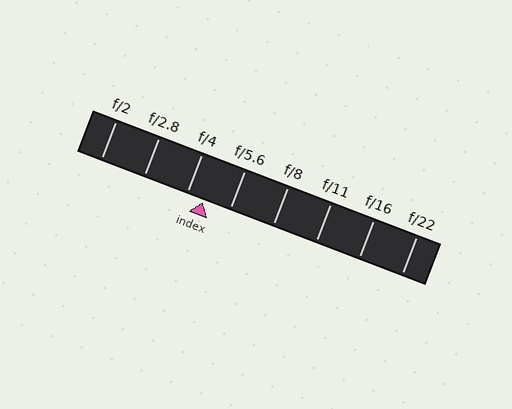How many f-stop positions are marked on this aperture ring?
There are 8 f-stop positions marked.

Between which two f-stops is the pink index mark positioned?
The index mark is between f/4 and f/5.6.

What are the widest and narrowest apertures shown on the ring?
The widest aperture shown is f/2 and the narrowest is f/22.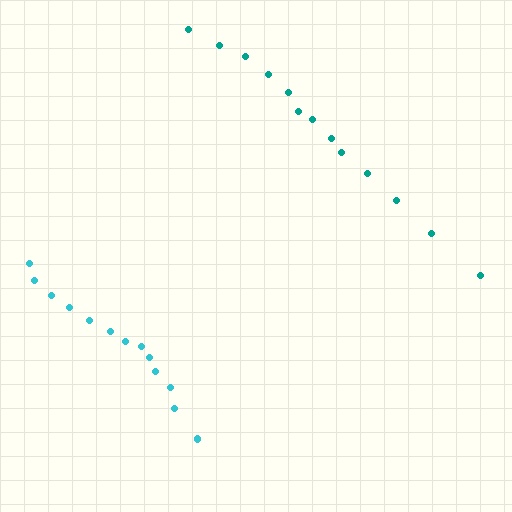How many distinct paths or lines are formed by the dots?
There are 2 distinct paths.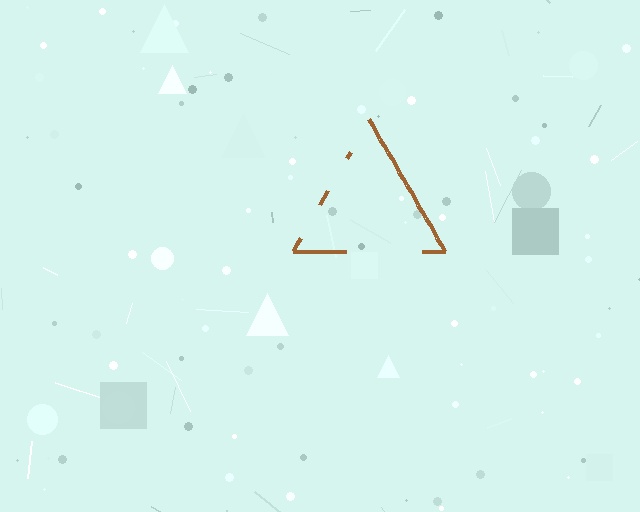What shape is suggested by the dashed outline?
The dashed outline suggests a triangle.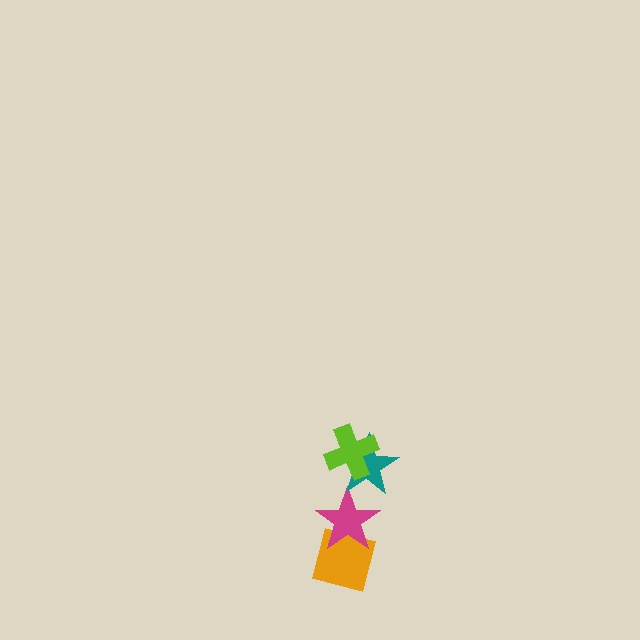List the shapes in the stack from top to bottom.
From top to bottom: the lime cross, the teal star, the magenta star, the orange square.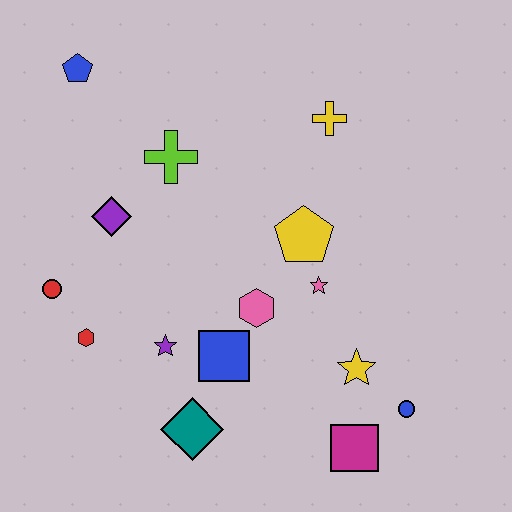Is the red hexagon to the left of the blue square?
Yes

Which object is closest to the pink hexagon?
The blue square is closest to the pink hexagon.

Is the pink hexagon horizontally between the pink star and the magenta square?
No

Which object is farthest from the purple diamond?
The blue circle is farthest from the purple diamond.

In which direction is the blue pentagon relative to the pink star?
The blue pentagon is to the left of the pink star.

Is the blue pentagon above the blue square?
Yes